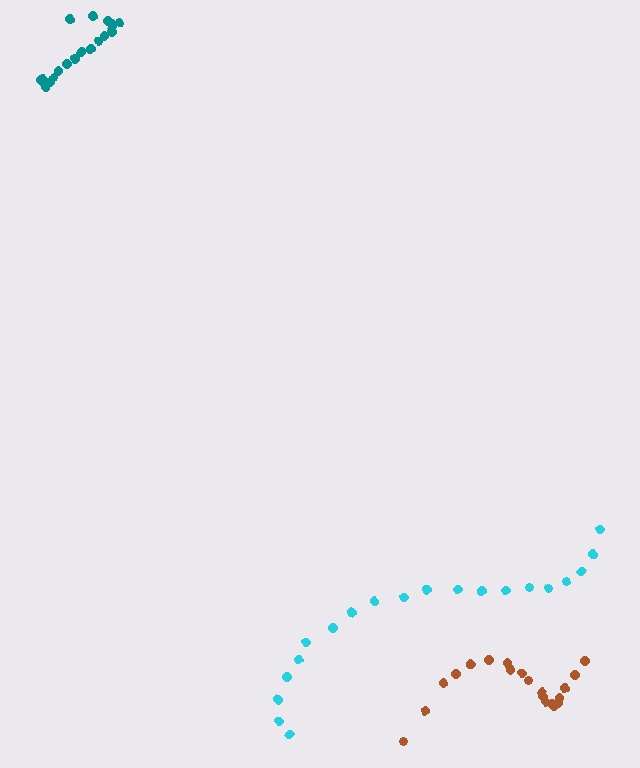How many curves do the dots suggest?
There are 3 distinct paths.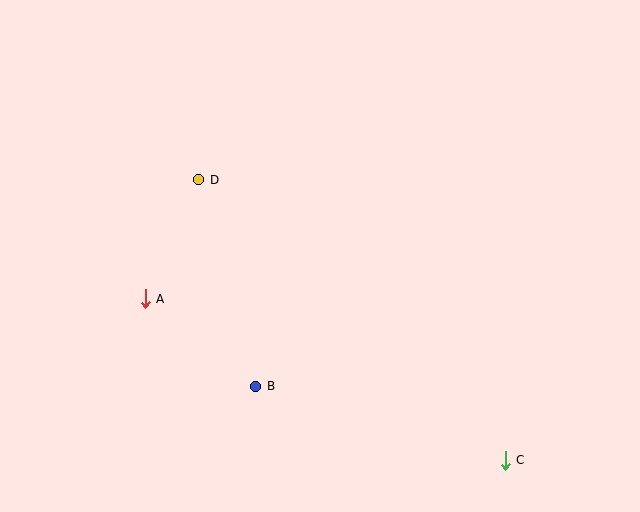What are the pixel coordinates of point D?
Point D is at (199, 180).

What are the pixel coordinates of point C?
Point C is at (505, 460).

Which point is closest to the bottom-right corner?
Point C is closest to the bottom-right corner.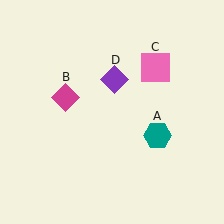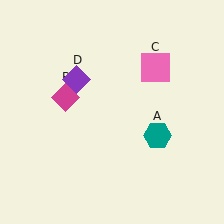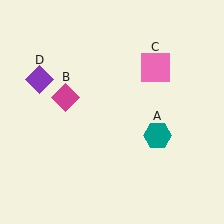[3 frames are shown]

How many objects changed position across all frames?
1 object changed position: purple diamond (object D).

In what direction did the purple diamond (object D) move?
The purple diamond (object D) moved left.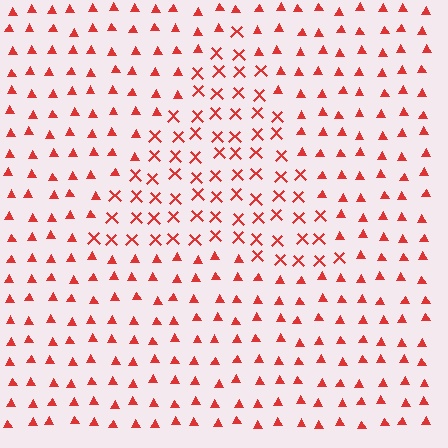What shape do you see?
I see a triangle.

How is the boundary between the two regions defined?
The boundary is defined by a change in element shape: X marks inside vs. triangles outside. All elements share the same color and spacing.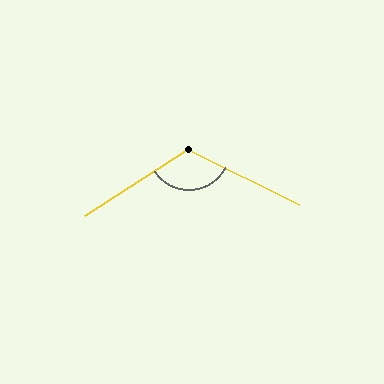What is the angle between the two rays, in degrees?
Approximately 120 degrees.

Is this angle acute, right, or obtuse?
It is obtuse.